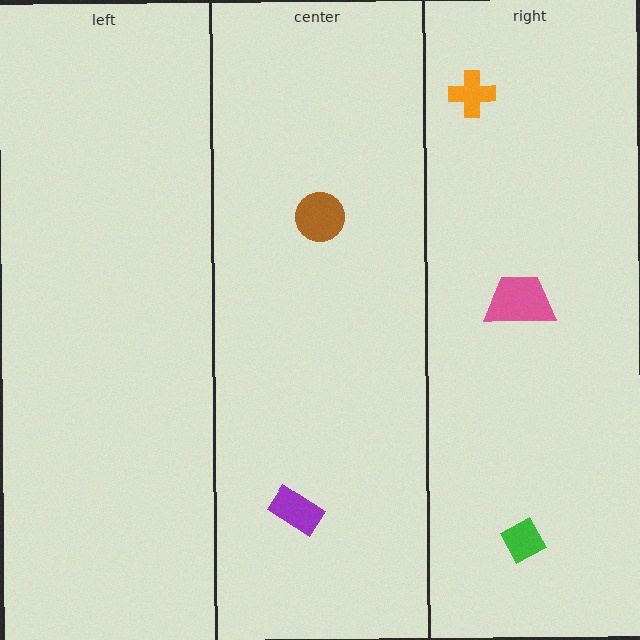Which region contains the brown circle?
The center region.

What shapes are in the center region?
The purple rectangle, the brown circle.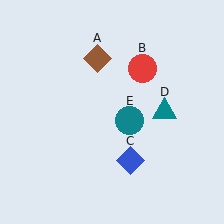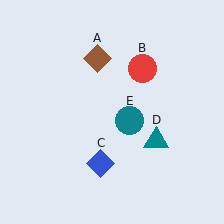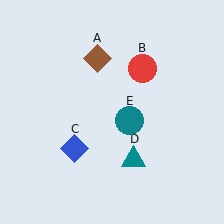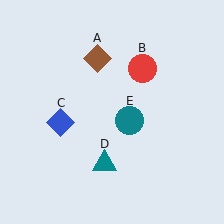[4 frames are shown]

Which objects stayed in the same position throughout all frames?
Brown diamond (object A) and red circle (object B) and teal circle (object E) remained stationary.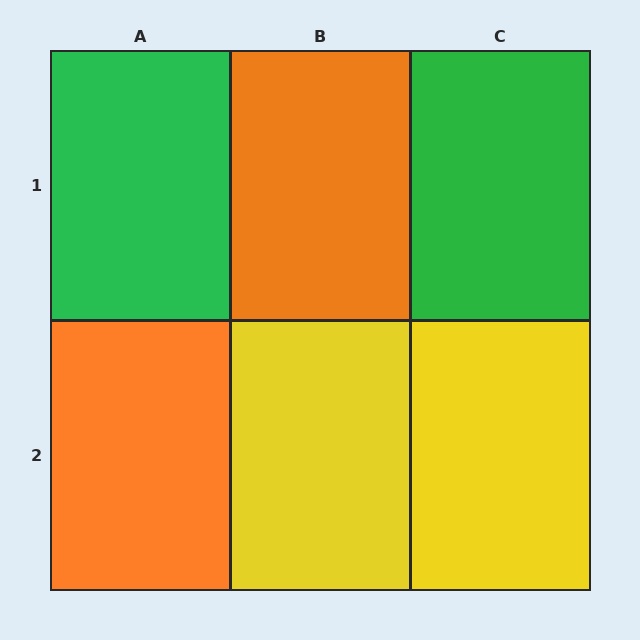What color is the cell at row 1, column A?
Green.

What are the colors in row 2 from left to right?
Orange, yellow, yellow.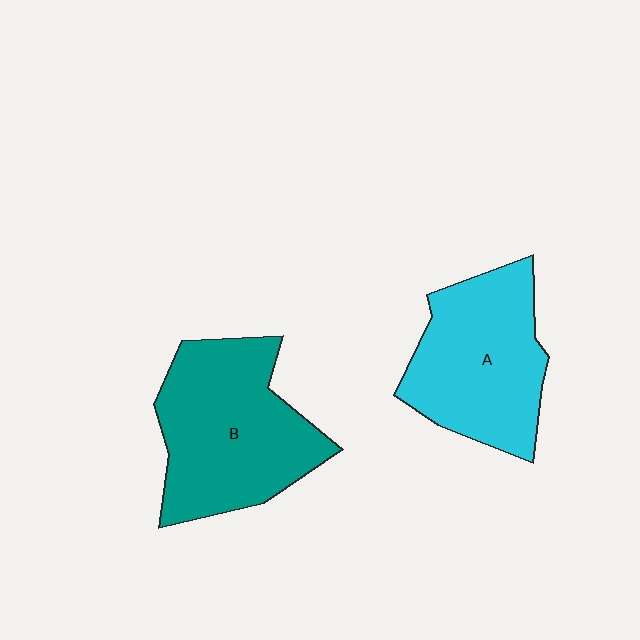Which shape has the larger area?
Shape B (teal).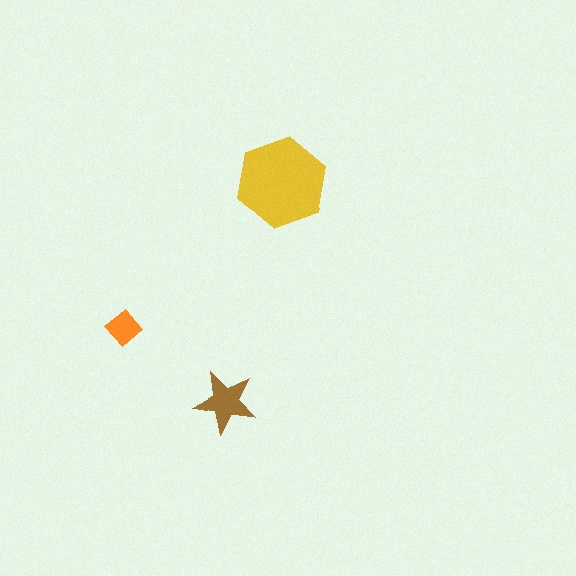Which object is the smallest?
The orange diamond.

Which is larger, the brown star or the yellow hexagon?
The yellow hexagon.